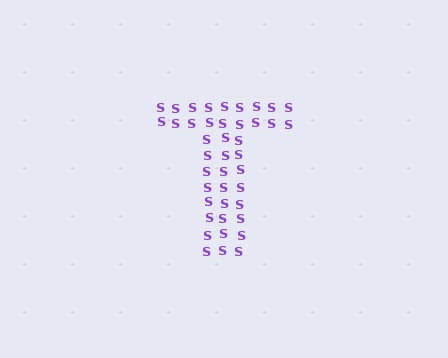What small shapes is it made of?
It is made of small letter S's.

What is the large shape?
The large shape is the letter T.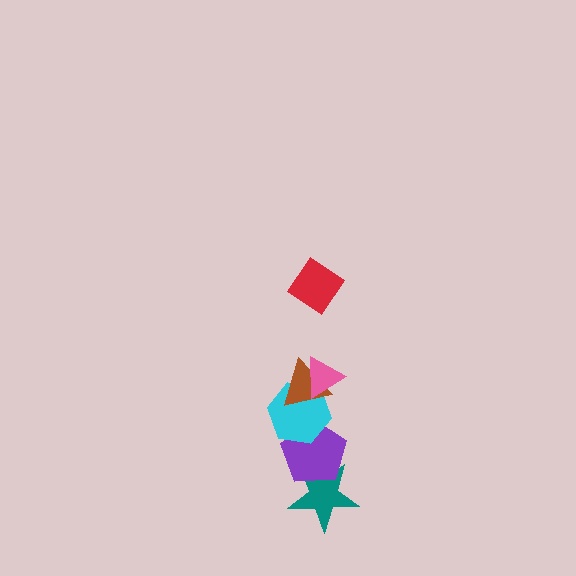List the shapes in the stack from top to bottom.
From top to bottom: the red diamond, the pink triangle, the brown triangle, the cyan hexagon, the purple pentagon, the teal star.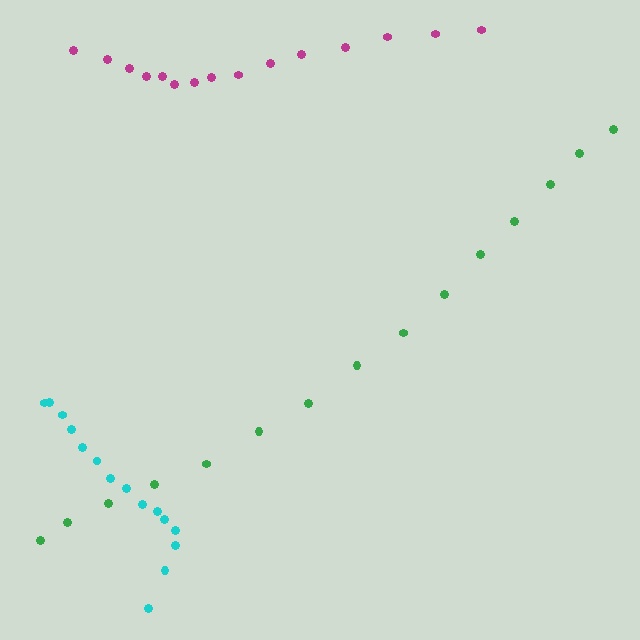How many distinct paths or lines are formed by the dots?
There are 3 distinct paths.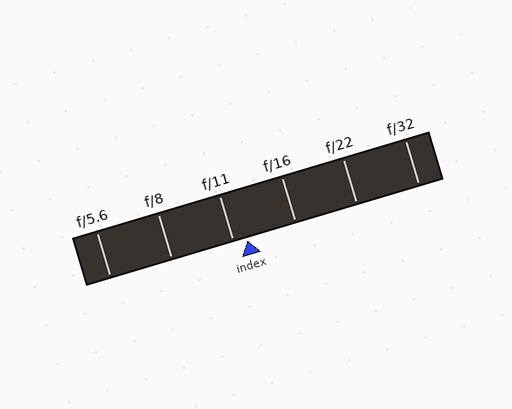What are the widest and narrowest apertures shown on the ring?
The widest aperture shown is f/5.6 and the narrowest is f/32.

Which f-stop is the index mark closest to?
The index mark is closest to f/11.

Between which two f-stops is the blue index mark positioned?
The index mark is between f/11 and f/16.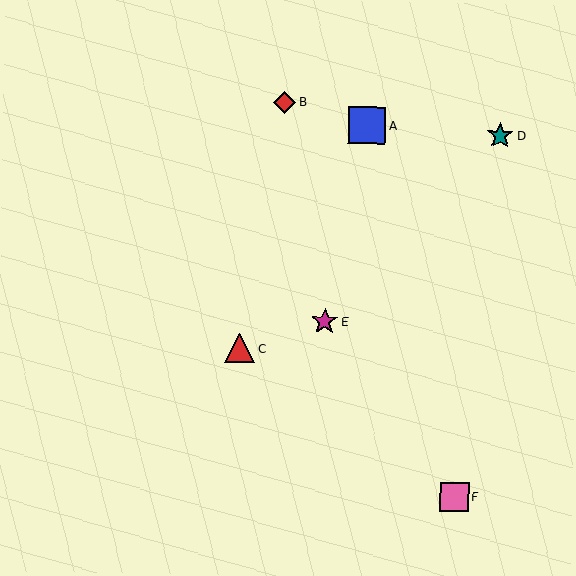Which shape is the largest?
The blue square (labeled A) is the largest.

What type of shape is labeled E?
Shape E is a magenta star.